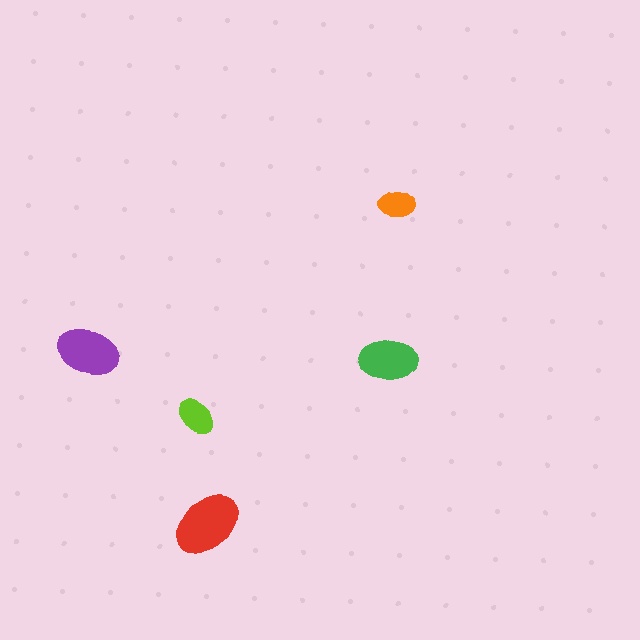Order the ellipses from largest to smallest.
the red one, the purple one, the green one, the lime one, the orange one.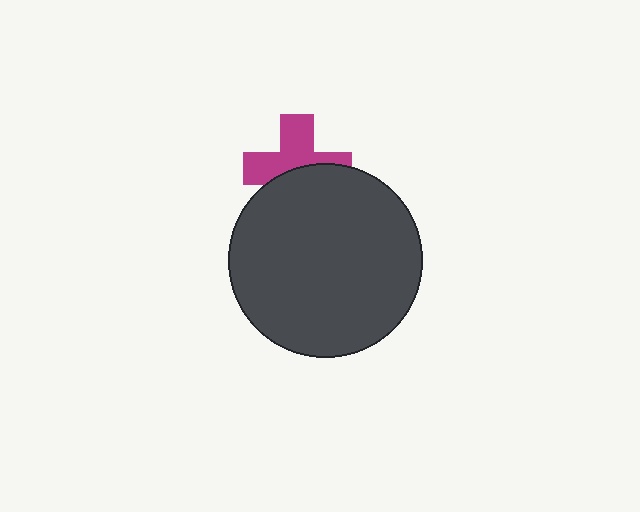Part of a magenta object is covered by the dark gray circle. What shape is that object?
It is a cross.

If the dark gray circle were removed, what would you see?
You would see the complete magenta cross.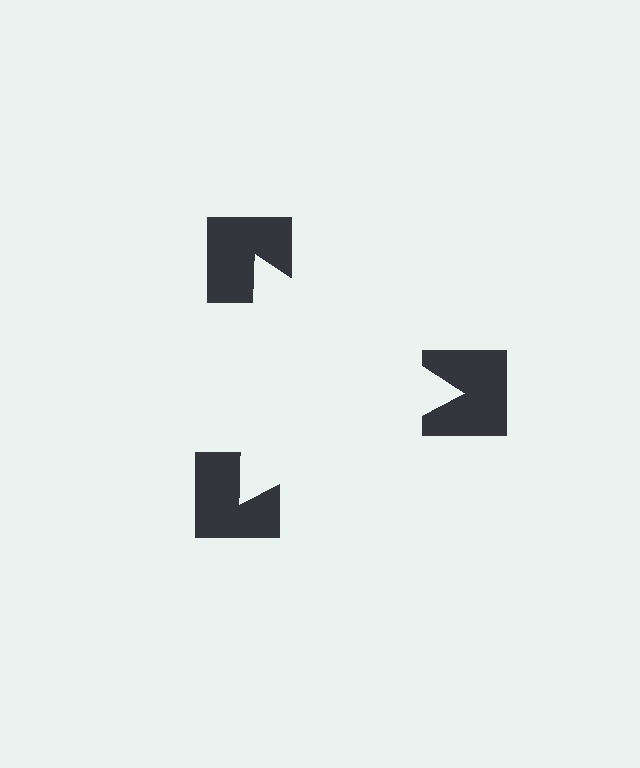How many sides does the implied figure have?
3 sides.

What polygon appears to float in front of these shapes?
An illusory triangle — its edges are inferred from the aligned wedge cuts in the notched squares, not physically drawn.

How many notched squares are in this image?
There are 3 — one at each vertex of the illusory triangle.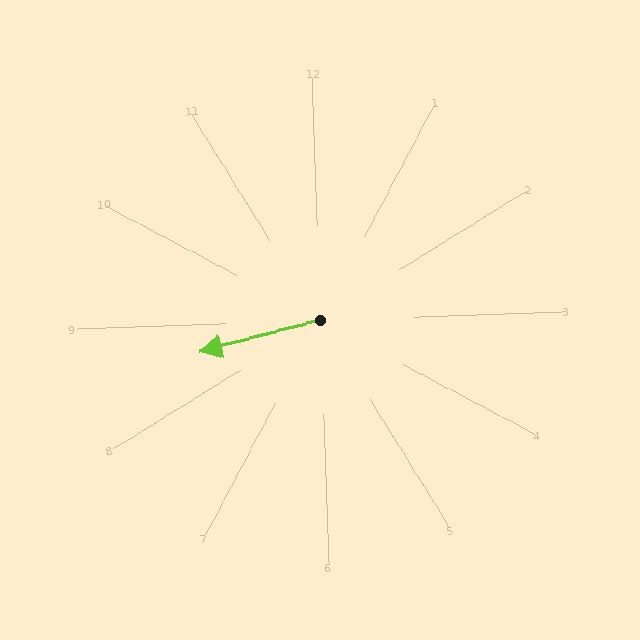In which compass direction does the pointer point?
West.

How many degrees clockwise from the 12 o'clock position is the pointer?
Approximately 257 degrees.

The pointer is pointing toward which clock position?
Roughly 9 o'clock.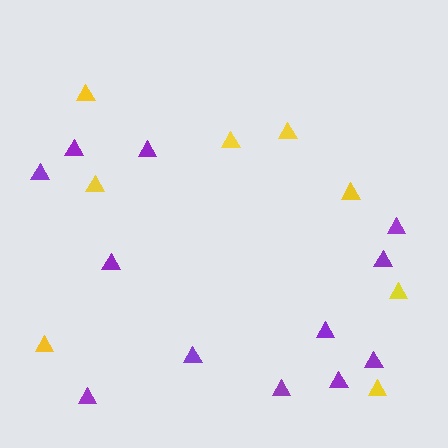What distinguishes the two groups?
There are 2 groups: one group of purple triangles (12) and one group of yellow triangles (8).